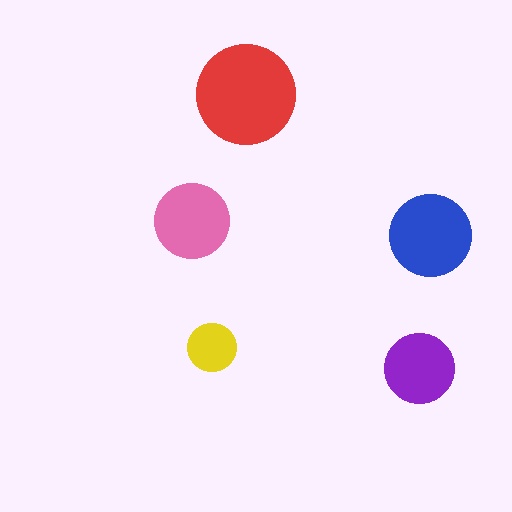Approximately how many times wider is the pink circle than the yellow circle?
About 1.5 times wider.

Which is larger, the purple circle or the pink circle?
The pink one.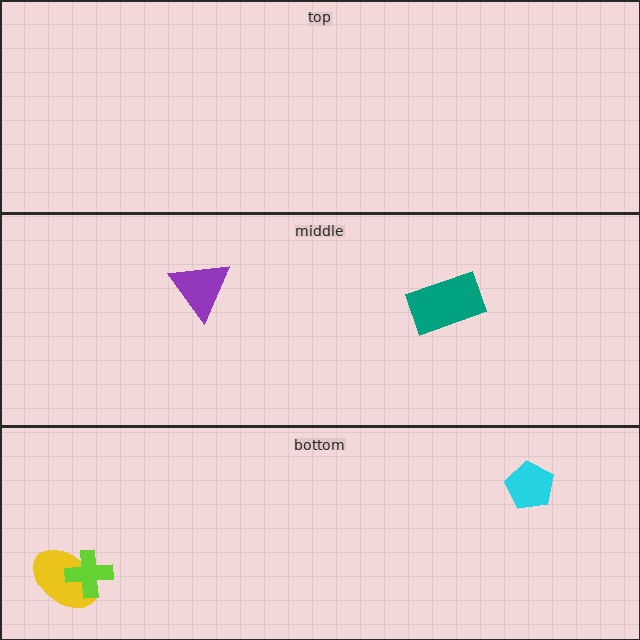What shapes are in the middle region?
The purple triangle, the teal rectangle.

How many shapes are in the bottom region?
3.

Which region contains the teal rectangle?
The middle region.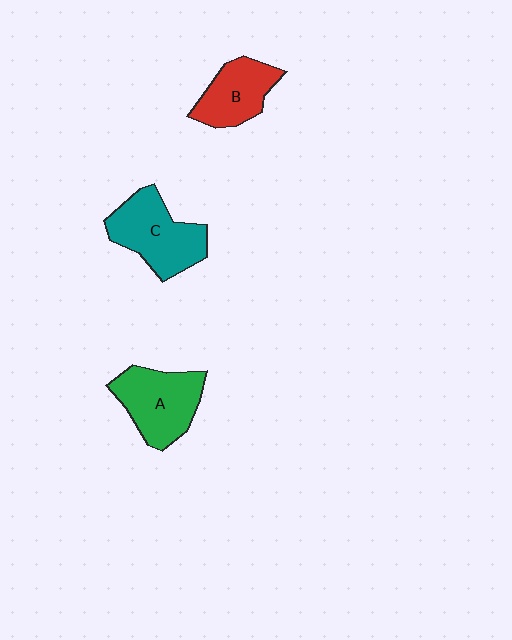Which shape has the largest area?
Shape C (teal).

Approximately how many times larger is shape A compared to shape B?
Approximately 1.3 times.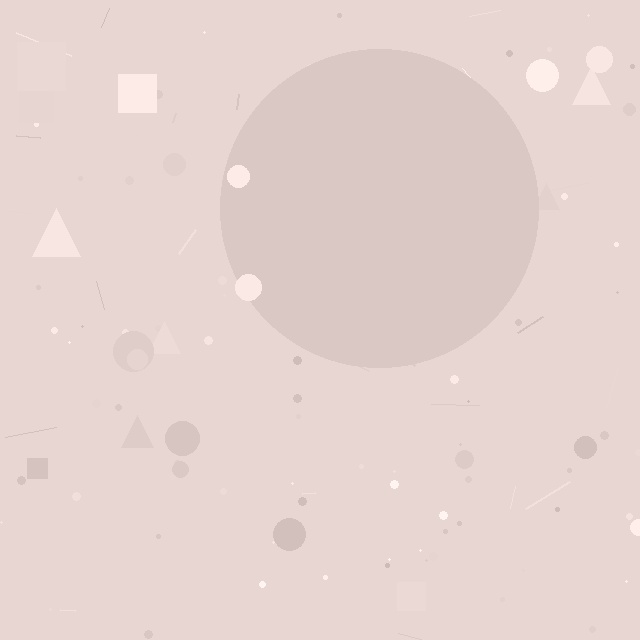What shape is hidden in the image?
A circle is hidden in the image.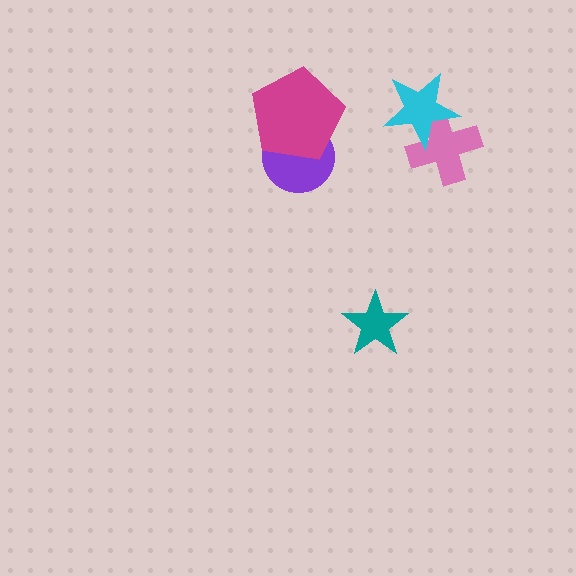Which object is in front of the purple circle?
The magenta pentagon is in front of the purple circle.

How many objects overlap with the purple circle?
1 object overlaps with the purple circle.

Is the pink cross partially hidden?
Yes, it is partially covered by another shape.